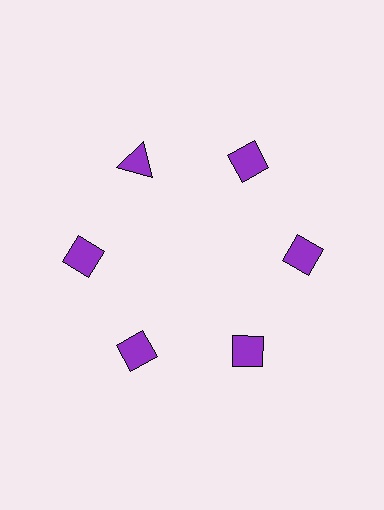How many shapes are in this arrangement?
There are 6 shapes arranged in a ring pattern.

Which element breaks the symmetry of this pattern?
The purple triangle at roughly the 11 o'clock position breaks the symmetry. All other shapes are purple diamonds.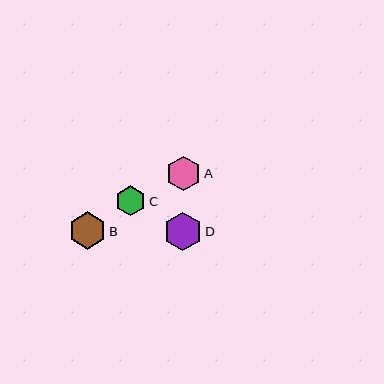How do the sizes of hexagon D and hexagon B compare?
Hexagon D and hexagon B are approximately the same size.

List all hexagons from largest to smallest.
From largest to smallest: D, B, A, C.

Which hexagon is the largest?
Hexagon D is the largest with a size of approximately 39 pixels.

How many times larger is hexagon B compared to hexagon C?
Hexagon B is approximately 1.2 times the size of hexagon C.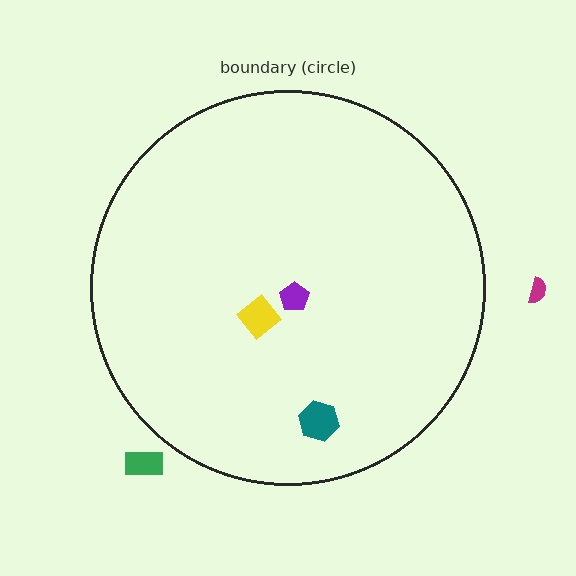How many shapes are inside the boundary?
3 inside, 2 outside.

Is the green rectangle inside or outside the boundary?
Outside.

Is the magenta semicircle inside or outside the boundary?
Outside.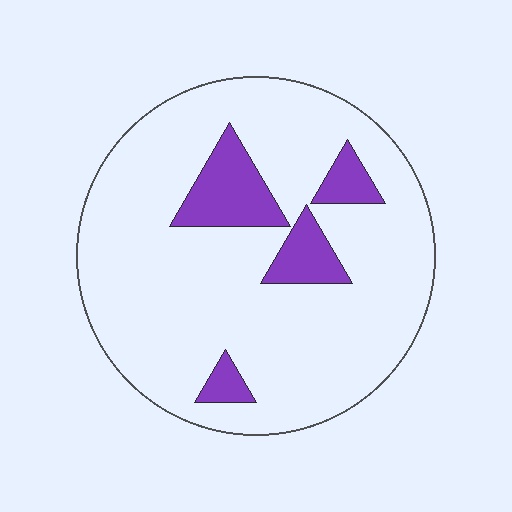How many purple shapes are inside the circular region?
4.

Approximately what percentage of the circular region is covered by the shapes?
Approximately 15%.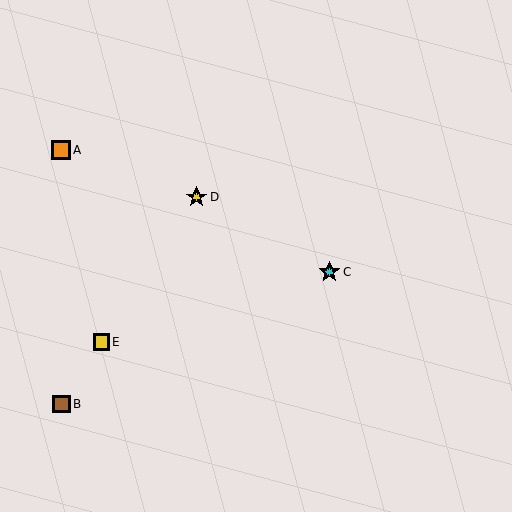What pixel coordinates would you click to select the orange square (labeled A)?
Click at (61, 150) to select the orange square A.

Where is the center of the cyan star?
The center of the cyan star is at (329, 272).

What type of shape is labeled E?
Shape E is a yellow square.